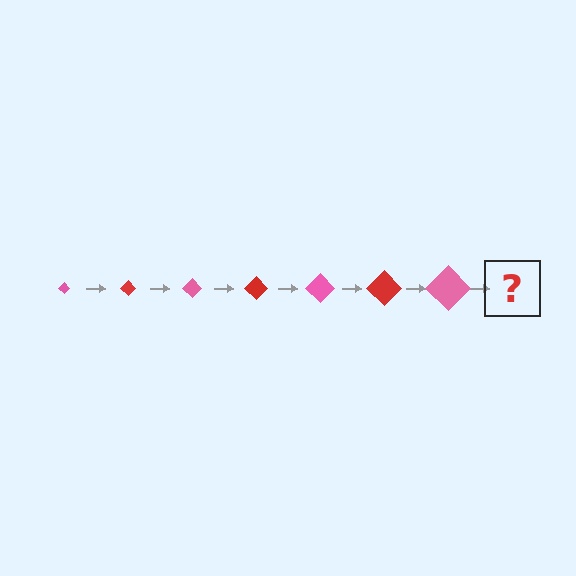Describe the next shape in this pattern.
It should be a red diamond, larger than the previous one.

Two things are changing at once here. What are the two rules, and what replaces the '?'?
The two rules are that the diamond grows larger each step and the color cycles through pink and red. The '?' should be a red diamond, larger than the previous one.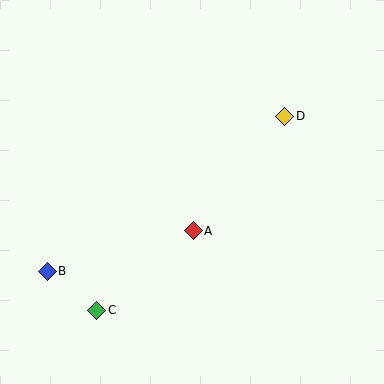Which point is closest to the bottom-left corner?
Point C is closest to the bottom-left corner.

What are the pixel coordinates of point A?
Point A is at (193, 231).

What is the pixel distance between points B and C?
The distance between B and C is 63 pixels.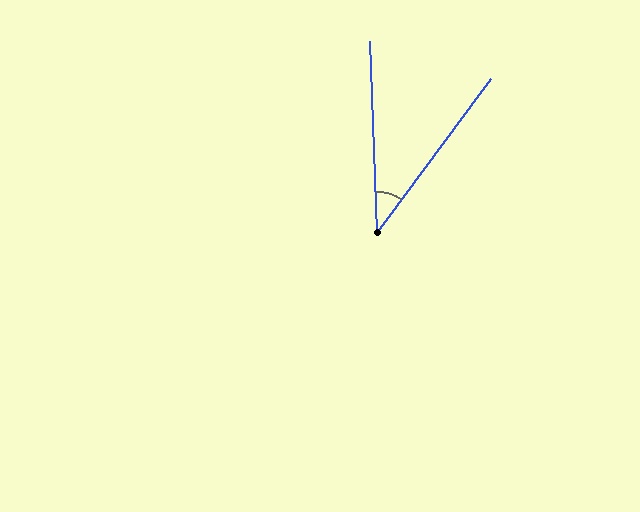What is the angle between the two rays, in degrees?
Approximately 39 degrees.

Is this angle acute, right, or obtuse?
It is acute.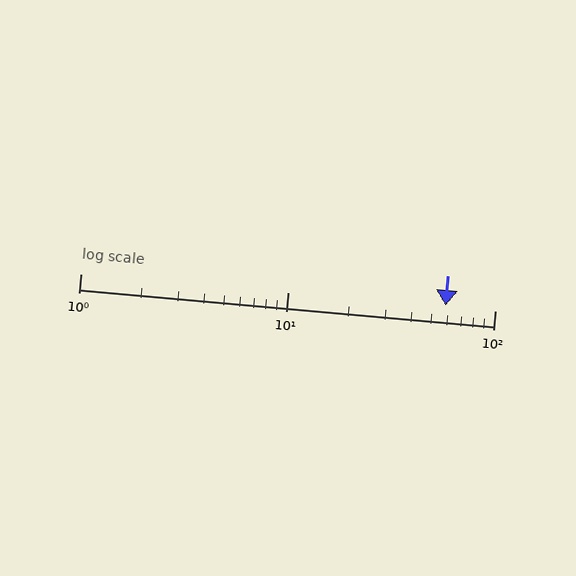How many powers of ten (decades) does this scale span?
The scale spans 2 decades, from 1 to 100.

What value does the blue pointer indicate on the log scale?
The pointer indicates approximately 58.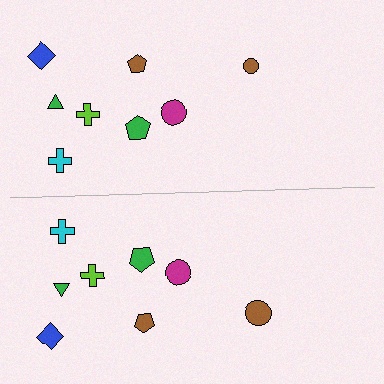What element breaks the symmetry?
The brown circle on the bottom side has a different size than its mirror counterpart.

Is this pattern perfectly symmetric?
No, the pattern is not perfectly symmetric. The brown circle on the bottom side has a different size than its mirror counterpart.